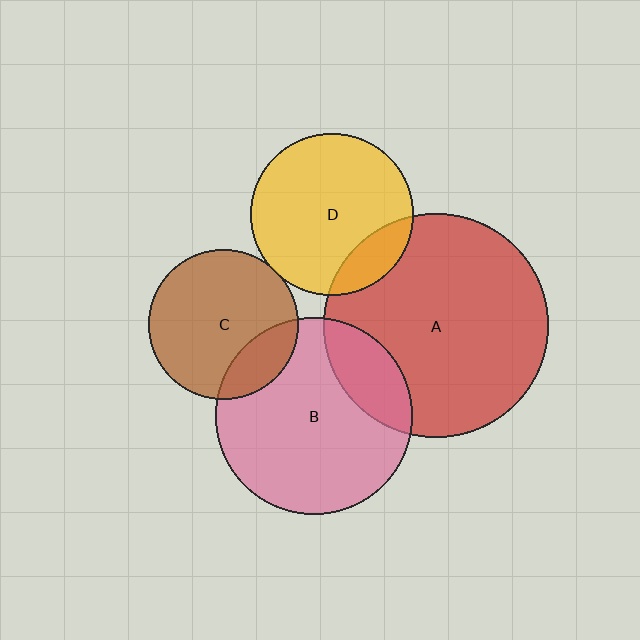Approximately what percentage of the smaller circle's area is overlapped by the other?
Approximately 20%.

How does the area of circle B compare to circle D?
Approximately 1.5 times.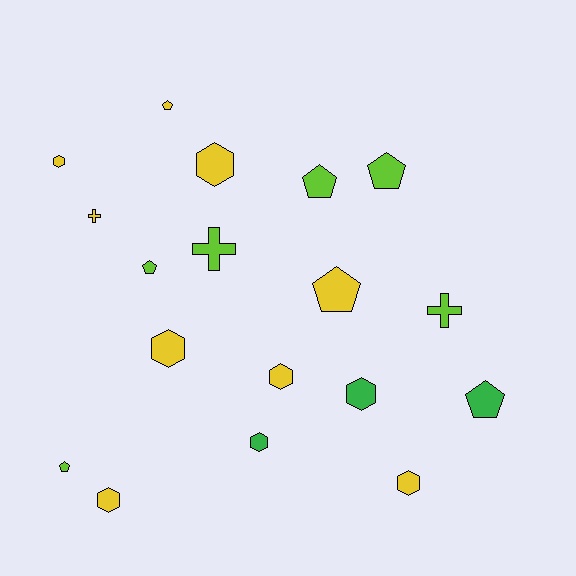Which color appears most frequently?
Yellow, with 9 objects.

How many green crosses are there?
There are no green crosses.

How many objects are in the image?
There are 18 objects.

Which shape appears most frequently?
Hexagon, with 8 objects.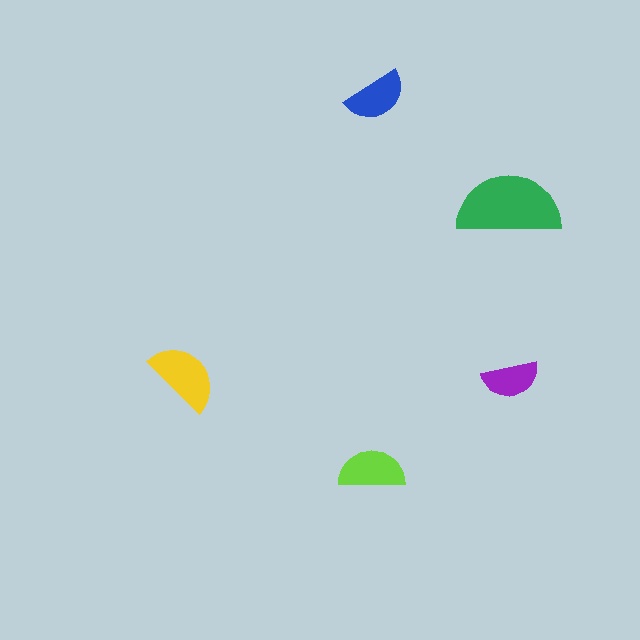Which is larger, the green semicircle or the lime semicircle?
The green one.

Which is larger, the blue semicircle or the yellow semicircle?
The yellow one.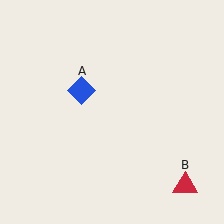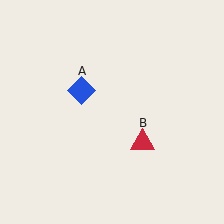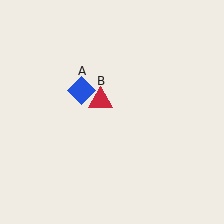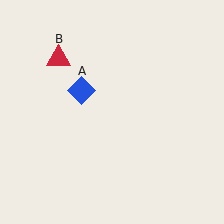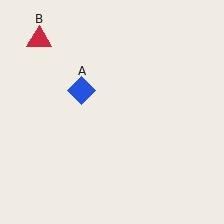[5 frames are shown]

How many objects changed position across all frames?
1 object changed position: red triangle (object B).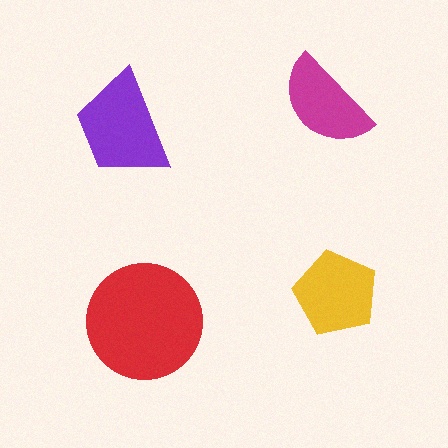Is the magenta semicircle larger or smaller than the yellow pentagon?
Smaller.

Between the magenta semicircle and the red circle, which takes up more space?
The red circle.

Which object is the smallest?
The magenta semicircle.